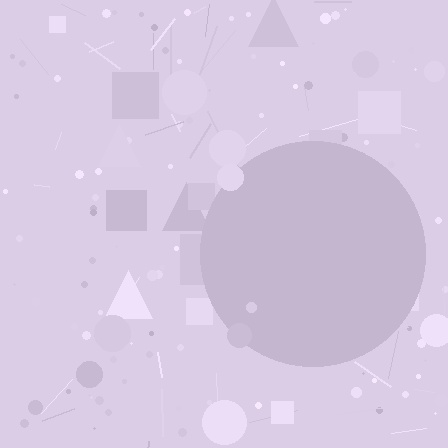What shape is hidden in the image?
A circle is hidden in the image.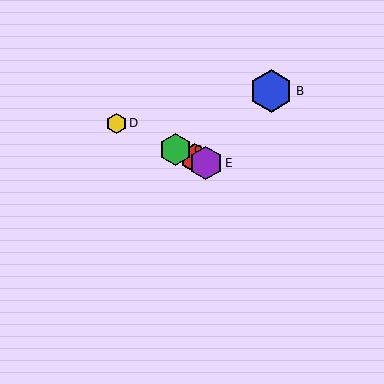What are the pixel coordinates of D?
Object D is at (116, 123).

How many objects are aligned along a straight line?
4 objects (A, C, D, E) are aligned along a straight line.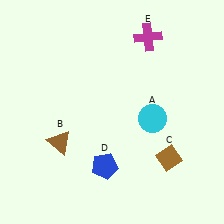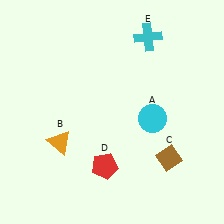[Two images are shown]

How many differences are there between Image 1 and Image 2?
There are 3 differences between the two images.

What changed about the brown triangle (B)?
In Image 1, B is brown. In Image 2, it changed to orange.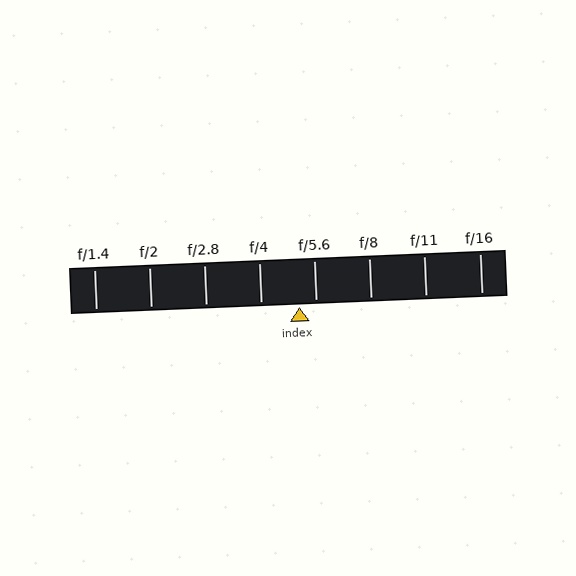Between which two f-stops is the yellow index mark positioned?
The index mark is between f/4 and f/5.6.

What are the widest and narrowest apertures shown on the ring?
The widest aperture shown is f/1.4 and the narrowest is f/16.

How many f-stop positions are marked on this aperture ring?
There are 8 f-stop positions marked.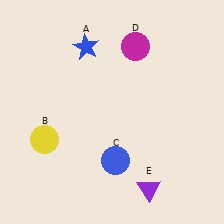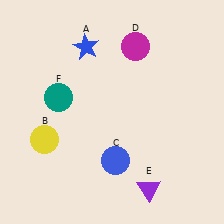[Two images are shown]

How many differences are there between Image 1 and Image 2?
There is 1 difference between the two images.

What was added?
A teal circle (F) was added in Image 2.